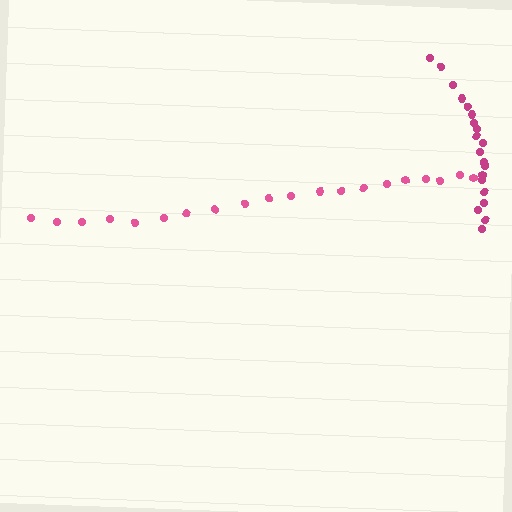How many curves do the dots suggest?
There are 2 distinct paths.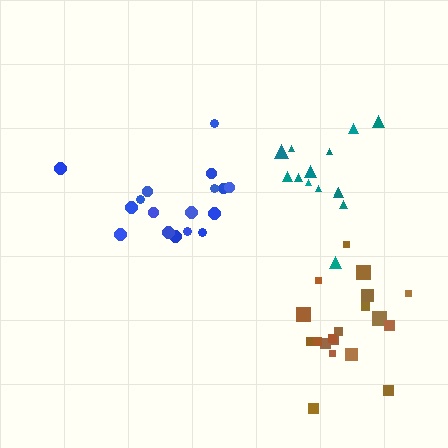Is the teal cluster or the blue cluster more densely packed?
Blue.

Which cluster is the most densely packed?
Brown.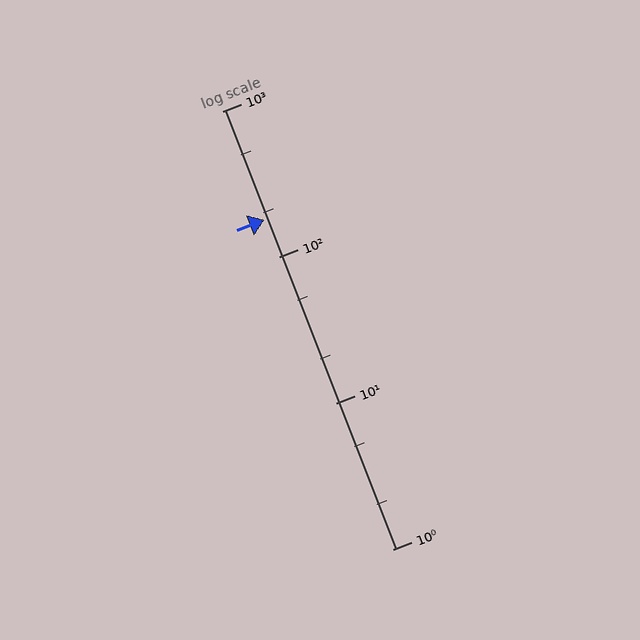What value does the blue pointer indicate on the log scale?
The pointer indicates approximately 180.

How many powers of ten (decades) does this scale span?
The scale spans 3 decades, from 1 to 1000.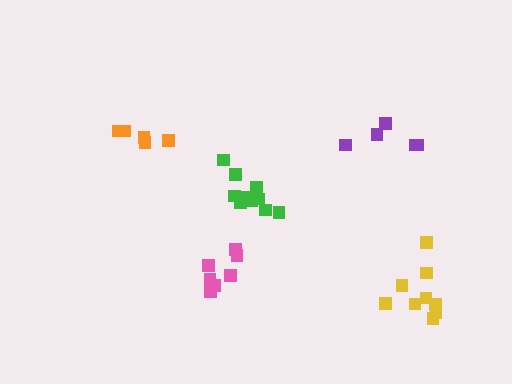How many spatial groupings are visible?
There are 5 spatial groupings.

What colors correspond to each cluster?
The clusters are colored: purple, orange, pink, green, yellow.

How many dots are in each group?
Group 1: 5 dots, Group 2: 5 dots, Group 3: 7 dots, Group 4: 10 dots, Group 5: 9 dots (36 total).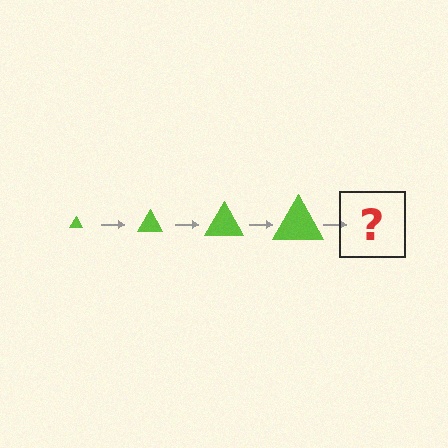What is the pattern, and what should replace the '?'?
The pattern is that the triangle gets progressively larger each step. The '?' should be a lime triangle, larger than the previous one.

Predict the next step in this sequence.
The next step is a lime triangle, larger than the previous one.